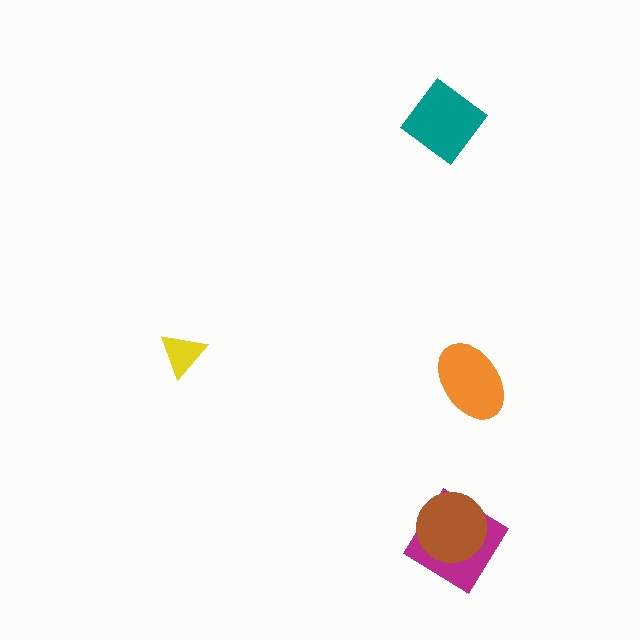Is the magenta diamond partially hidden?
Yes, it is partially covered by another shape.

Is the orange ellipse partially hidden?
No, no other shape covers it.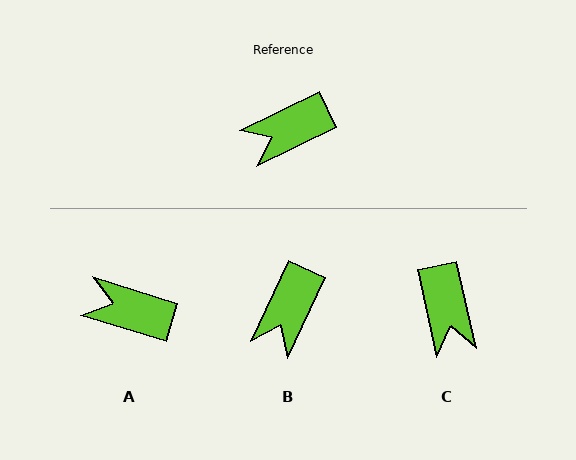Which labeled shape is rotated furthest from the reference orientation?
C, about 77 degrees away.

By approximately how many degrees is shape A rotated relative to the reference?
Approximately 43 degrees clockwise.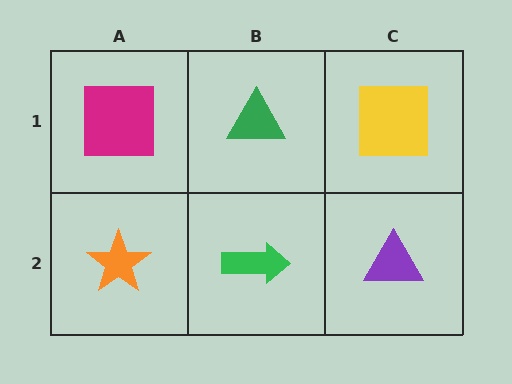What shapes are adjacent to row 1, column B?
A green arrow (row 2, column B), a magenta square (row 1, column A), a yellow square (row 1, column C).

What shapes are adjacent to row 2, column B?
A green triangle (row 1, column B), an orange star (row 2, column A), a purple triangle (row 2, column C).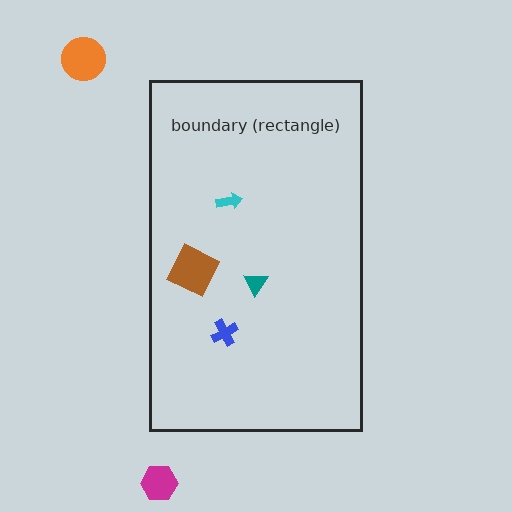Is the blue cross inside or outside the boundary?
Inside.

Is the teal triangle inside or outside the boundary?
Inside.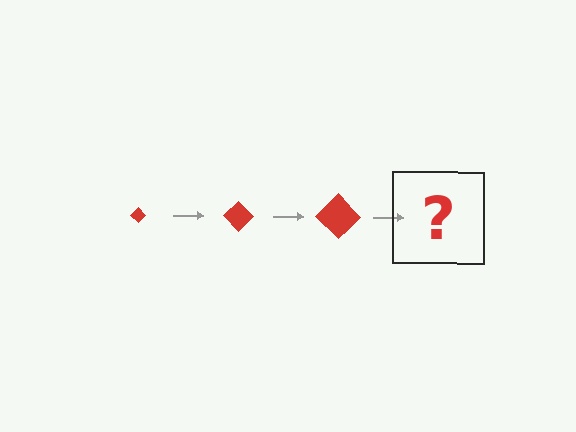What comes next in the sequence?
The next element should be a red diamond, larger than the previous one.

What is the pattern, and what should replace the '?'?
The pattern is that the diamond gets progressively larger each step. The '?' should be a red diamond, larger than the previous one.